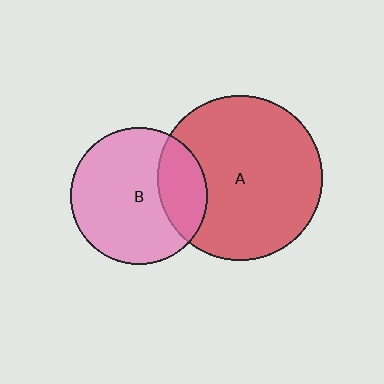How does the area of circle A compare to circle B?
Approximately 1.4 times.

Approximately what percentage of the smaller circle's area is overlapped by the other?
Approximately 25%.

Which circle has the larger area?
Circle A (red).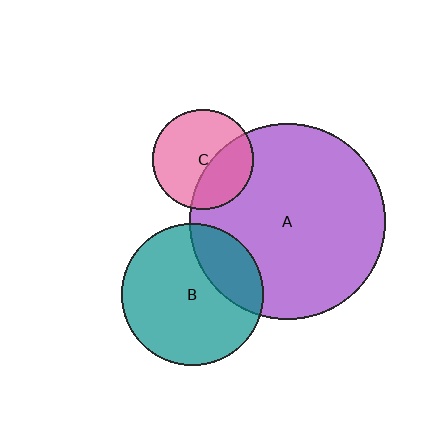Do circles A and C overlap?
Yes.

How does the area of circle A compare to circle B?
Approximately 1.9 times.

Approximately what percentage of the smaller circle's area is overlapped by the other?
Approximately 35%.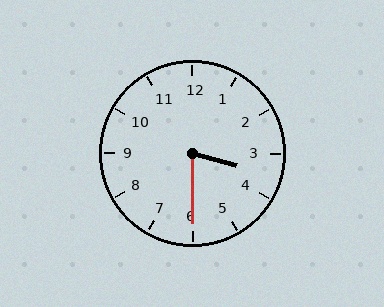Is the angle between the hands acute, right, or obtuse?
It is acute.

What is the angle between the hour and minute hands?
Approximately 75 degrees.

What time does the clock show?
3:30.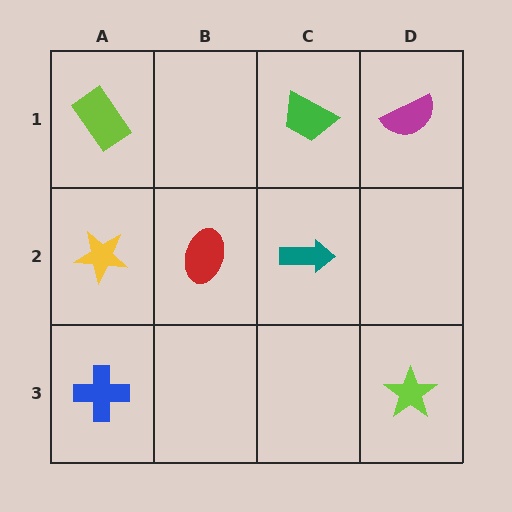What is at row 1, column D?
A magenta semicircle.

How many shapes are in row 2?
3 shapes.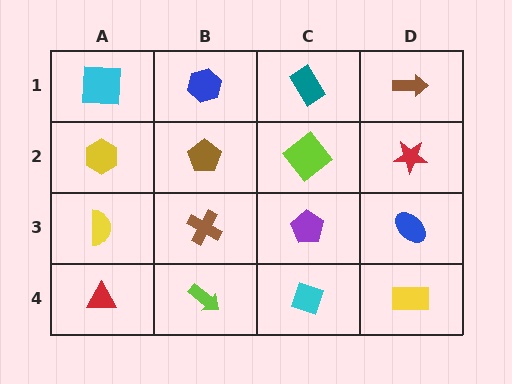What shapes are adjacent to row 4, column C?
A purple pentagon (row 3, column C), a lime arrow (row 4, column B), a yellow rectangle (row 4, column D).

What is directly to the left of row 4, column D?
A cyan diamond.